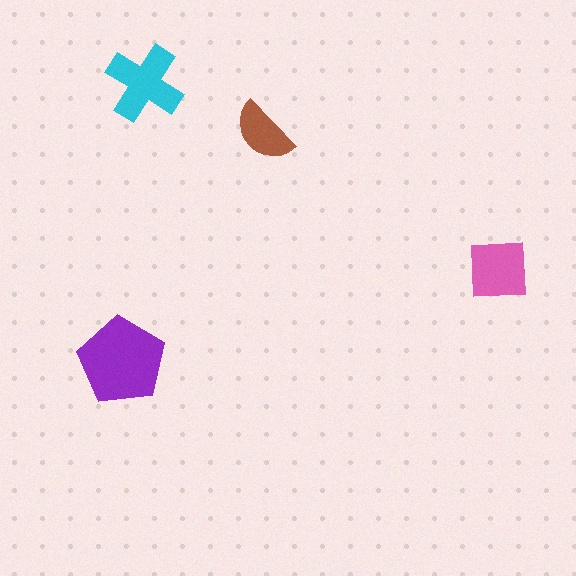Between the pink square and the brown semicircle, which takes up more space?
The pink square.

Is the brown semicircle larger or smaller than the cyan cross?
Smaller.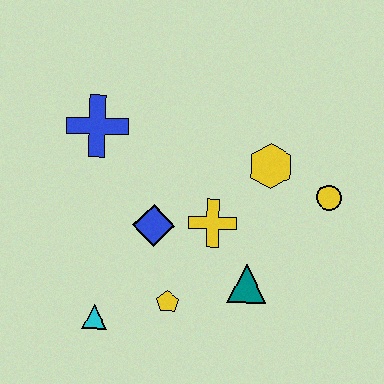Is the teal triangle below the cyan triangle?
No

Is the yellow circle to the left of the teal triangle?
No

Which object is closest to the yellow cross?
The blue diamond is closest to the yellow cross.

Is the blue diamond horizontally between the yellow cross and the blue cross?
Yes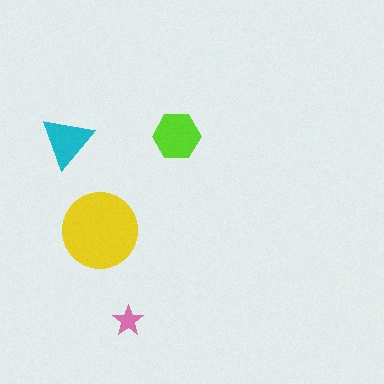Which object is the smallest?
The pink star.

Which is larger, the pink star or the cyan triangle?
The cyan triangle.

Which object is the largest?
The yellow circle.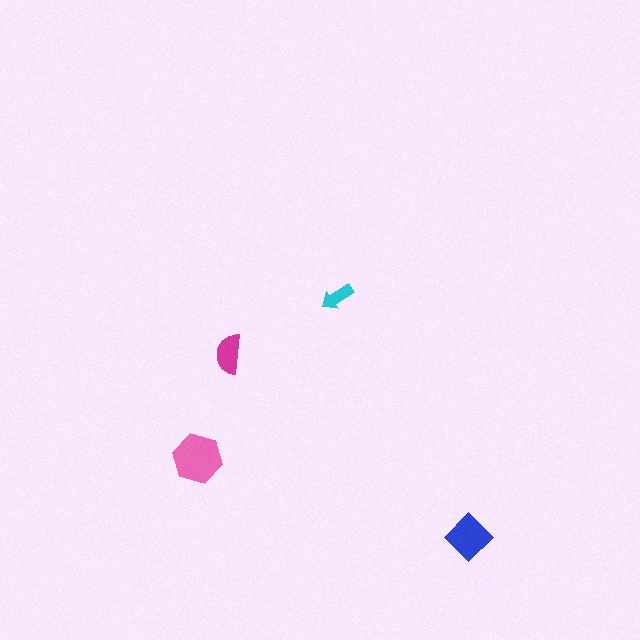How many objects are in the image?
There are 4 objects in the image.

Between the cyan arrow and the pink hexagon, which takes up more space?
The pink hexagon.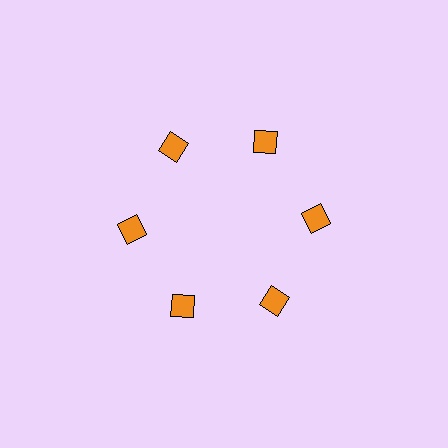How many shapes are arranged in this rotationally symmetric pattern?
There are 6 shapes, arranged in 6 groups of 1.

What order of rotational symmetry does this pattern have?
This pattern has 6-fold rotational symmetry.